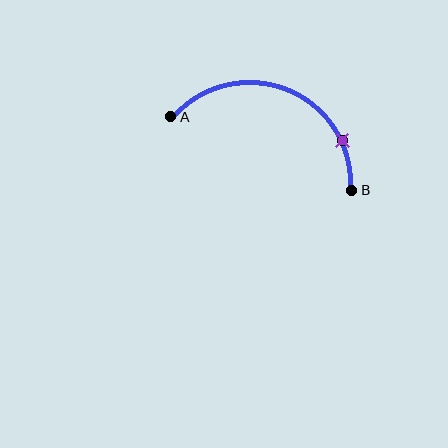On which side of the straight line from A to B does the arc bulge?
The arc bulges above the straight line connecting A and B.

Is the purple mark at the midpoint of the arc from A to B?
No. The purple mark lies on the arc but is closer to endpoint B. The arc midpoint would be at the point on the curve equidistant along the arc from both A and B.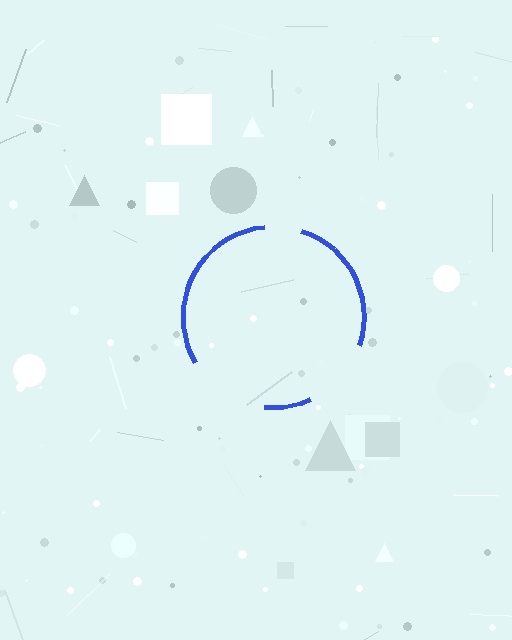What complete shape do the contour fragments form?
The contour fragments form a circle.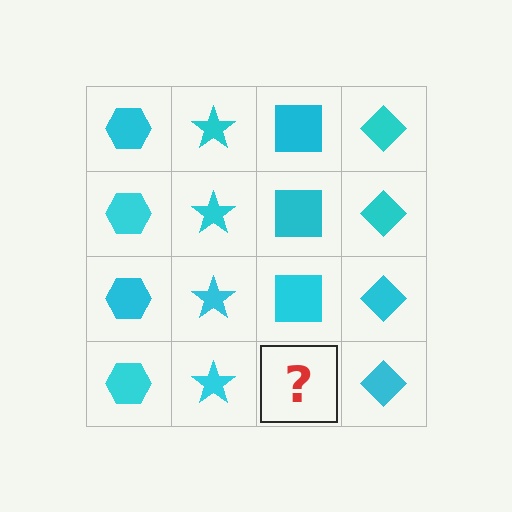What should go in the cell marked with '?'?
The missing cell should contain a cyan square.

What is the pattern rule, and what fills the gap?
The rule is that each column has a consistent shape. The gap should be filled with a cyan square.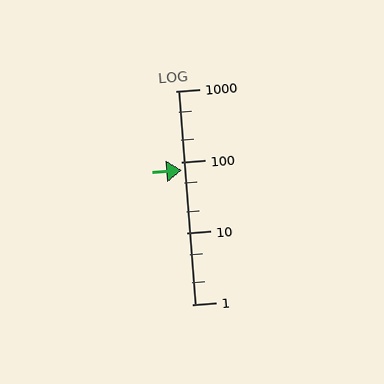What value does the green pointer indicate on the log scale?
The pointer indicates approximately 77.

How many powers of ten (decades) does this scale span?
The scale spans 3 decades, from 1 to 1000.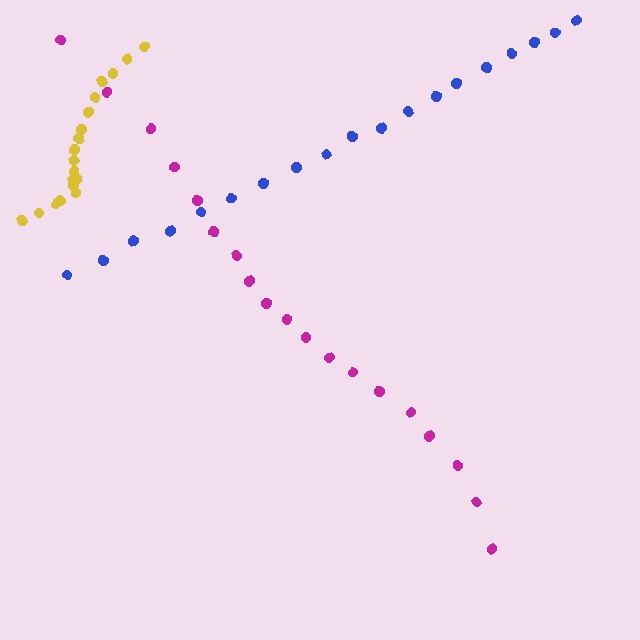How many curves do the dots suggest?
There are 3 distinct paths.